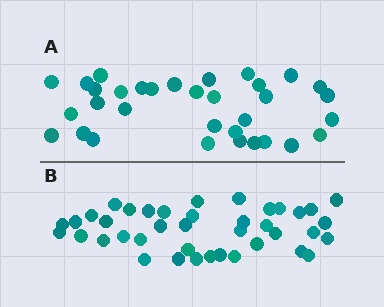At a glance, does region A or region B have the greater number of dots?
Region B (the bottom region) has more dots.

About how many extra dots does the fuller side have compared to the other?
Region B has roughly 8 or so more dots than region A.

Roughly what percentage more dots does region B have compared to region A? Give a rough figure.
About 20% more.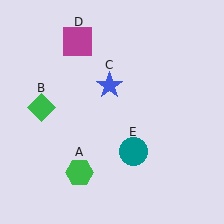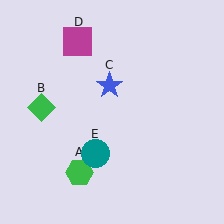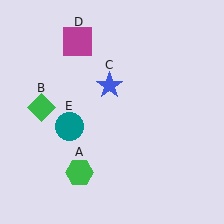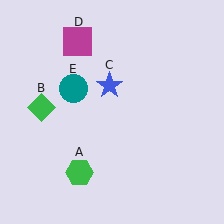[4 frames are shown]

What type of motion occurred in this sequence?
The teal circle (object E) rotated clockwise around the center of the scene.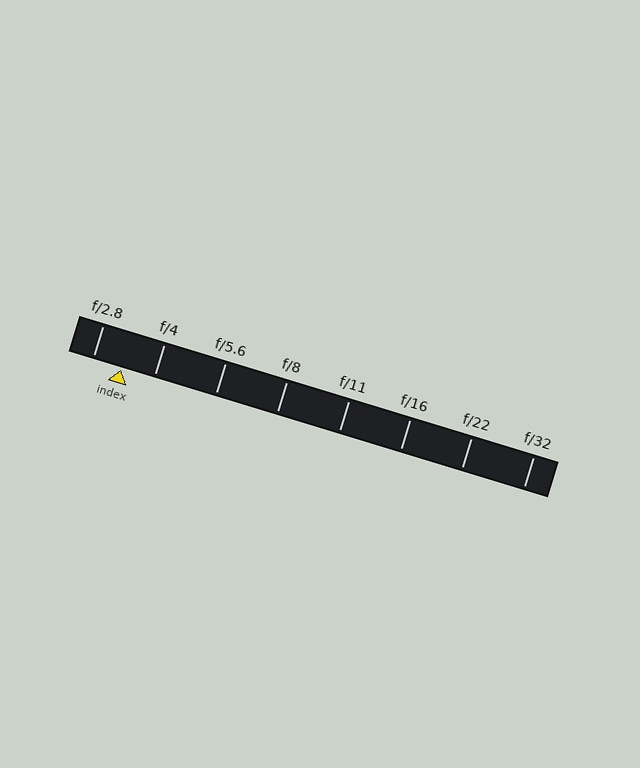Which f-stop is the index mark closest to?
The index mark is closest to f/2.8.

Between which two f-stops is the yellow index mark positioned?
The index mark is between f/2.8 and f/4.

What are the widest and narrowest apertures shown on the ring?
The widest aperture shown is f/2.8 and the narrowest is f/32.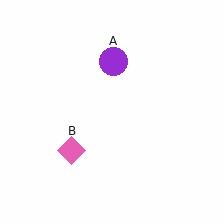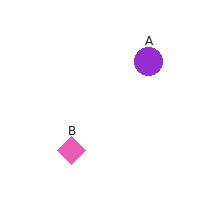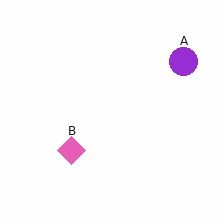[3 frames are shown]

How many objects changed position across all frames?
1 object changed position: purple circle (object A).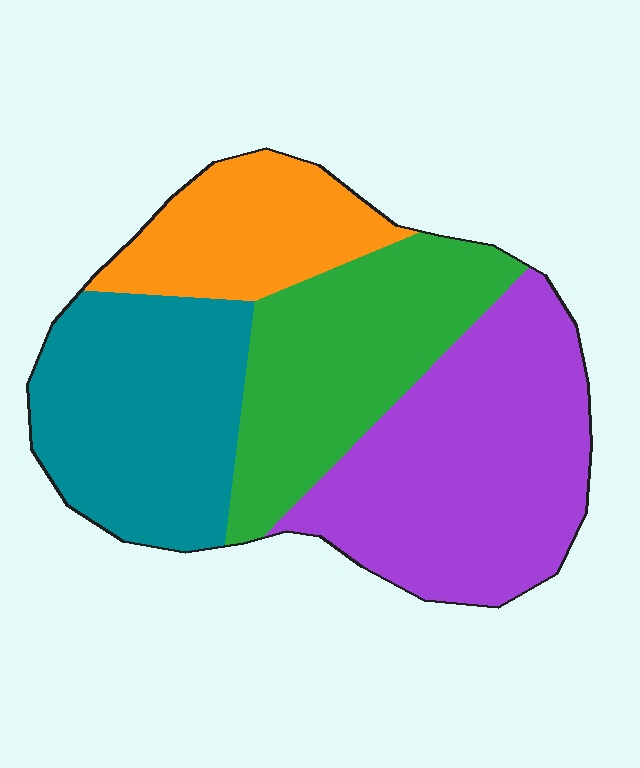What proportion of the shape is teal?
Teal covers roughly 25% of the shape.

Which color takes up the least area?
Orange, at roughly 15%.